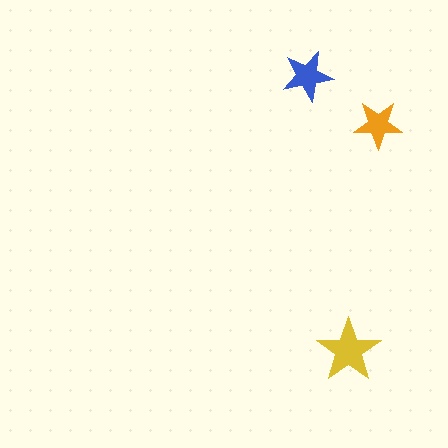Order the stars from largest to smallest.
the yellow one, the blue one, the orange one.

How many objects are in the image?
There are 3 objects in the image.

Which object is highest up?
The blue star is topmost.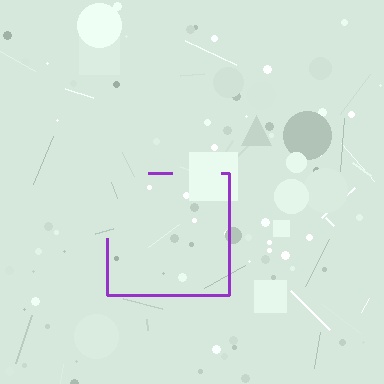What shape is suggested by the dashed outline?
The dashed outline suggests a square.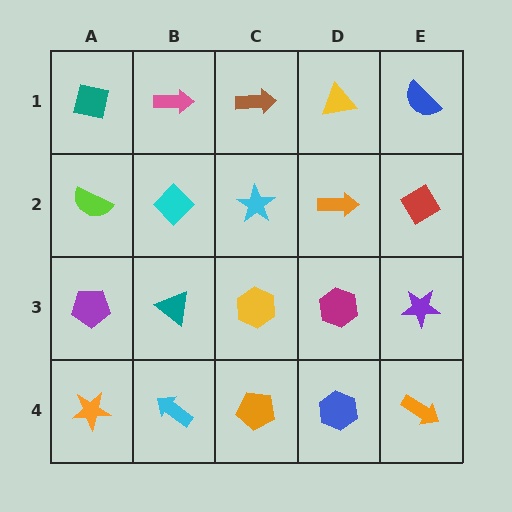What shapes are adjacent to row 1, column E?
A red diamond (row 2, column E), a yellow triangle (row 1, column D).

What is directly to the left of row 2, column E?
An orange arrow.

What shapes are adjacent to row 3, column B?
A cyan diamond (row 2, column B), a cyan arrow (row 4, column B), a purple pentagon (row 3, column A), a yellow hexagon (row 3, column C).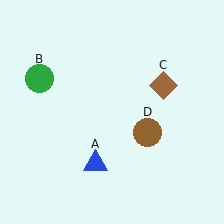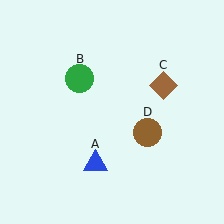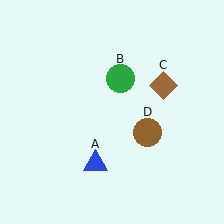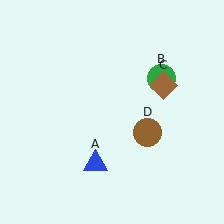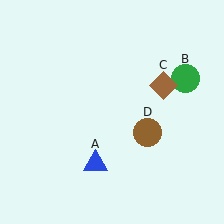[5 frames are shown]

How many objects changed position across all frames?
1 object changed position: green circle (object B).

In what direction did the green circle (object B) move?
The green circle (object B) moved right.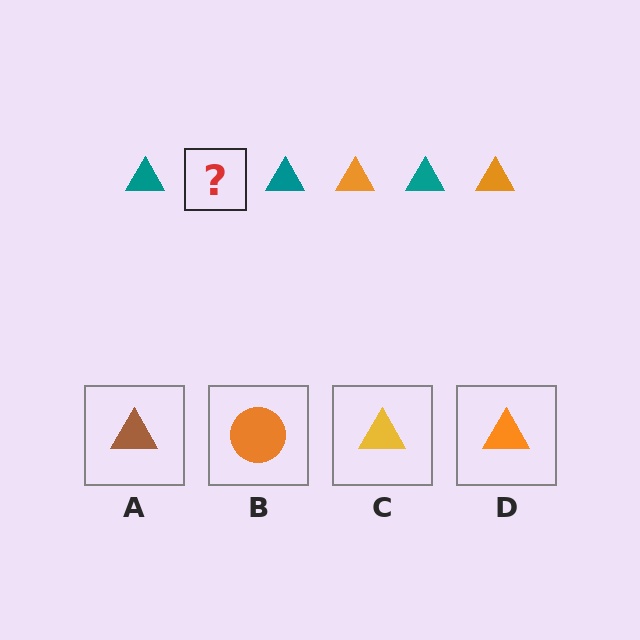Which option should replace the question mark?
Option D.